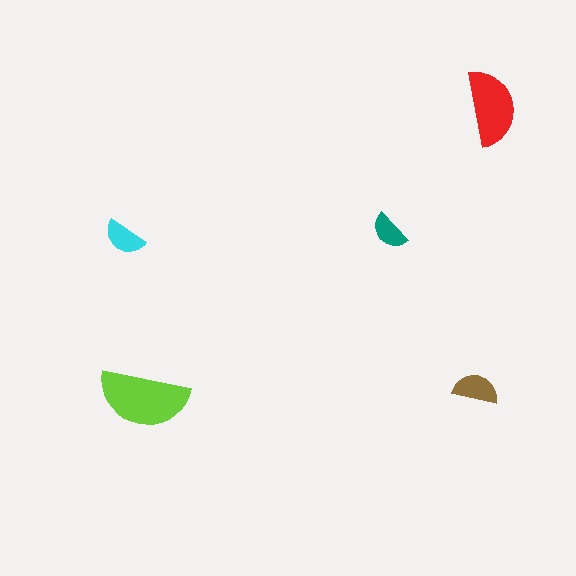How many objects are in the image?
There are 5 objects in the image.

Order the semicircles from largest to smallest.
the lime one, the red one, the brown one, the cyan one, the teal one.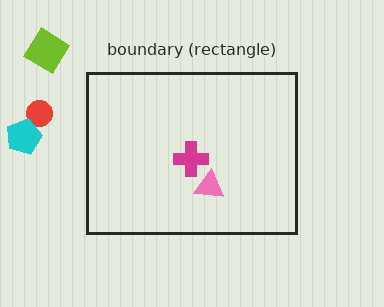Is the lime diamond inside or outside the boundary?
Outside.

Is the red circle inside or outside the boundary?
Outside.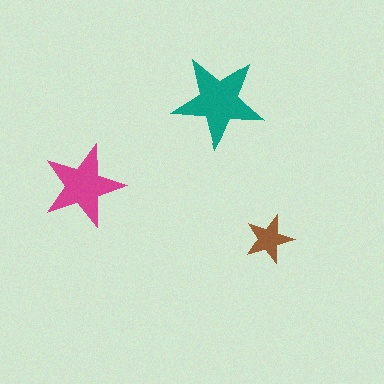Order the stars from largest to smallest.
the teal one, the magenta one, the brown one.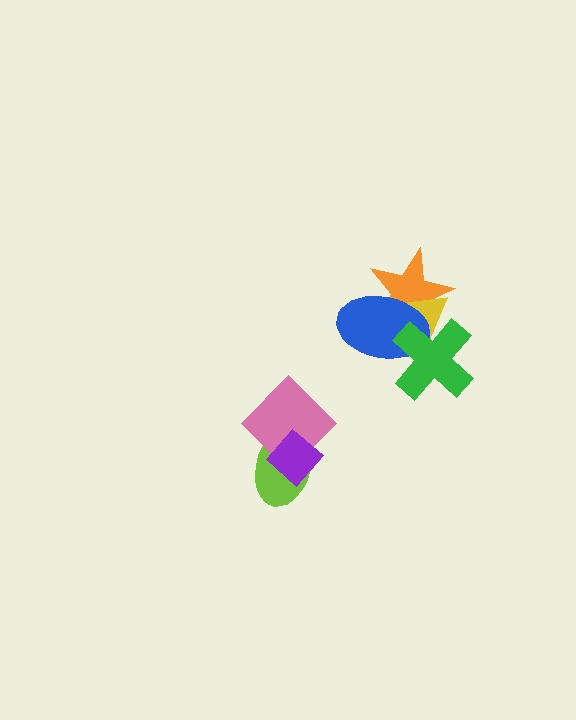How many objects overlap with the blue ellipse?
3 objects overlap with the blue ellipse.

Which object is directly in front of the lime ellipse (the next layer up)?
The pink diamond is directly in front of the lime ellipse.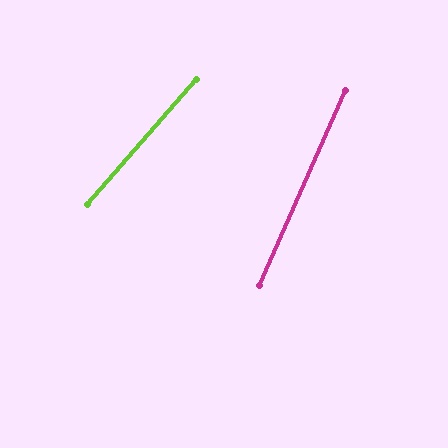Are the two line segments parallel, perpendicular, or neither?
Neither parallel nor perpendicular — they differ by about 17°.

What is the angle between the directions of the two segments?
Approximately 17 degrees.